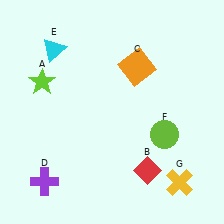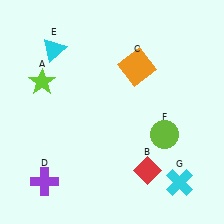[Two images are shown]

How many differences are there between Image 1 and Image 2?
There is 1 difference between the two images.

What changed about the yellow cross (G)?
In Image 1, G is yellow. In Image 2, it changed to cyan.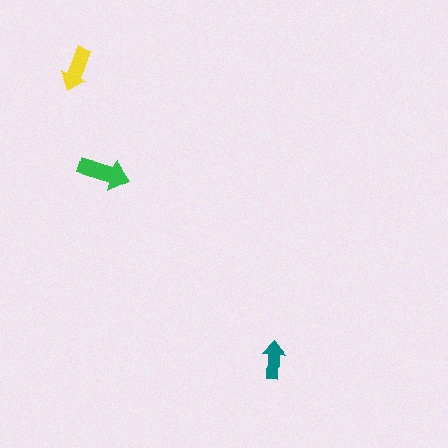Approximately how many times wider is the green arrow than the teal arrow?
About 1.5 times wider.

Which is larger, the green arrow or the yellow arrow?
The green one.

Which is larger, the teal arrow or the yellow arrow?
The yellow one.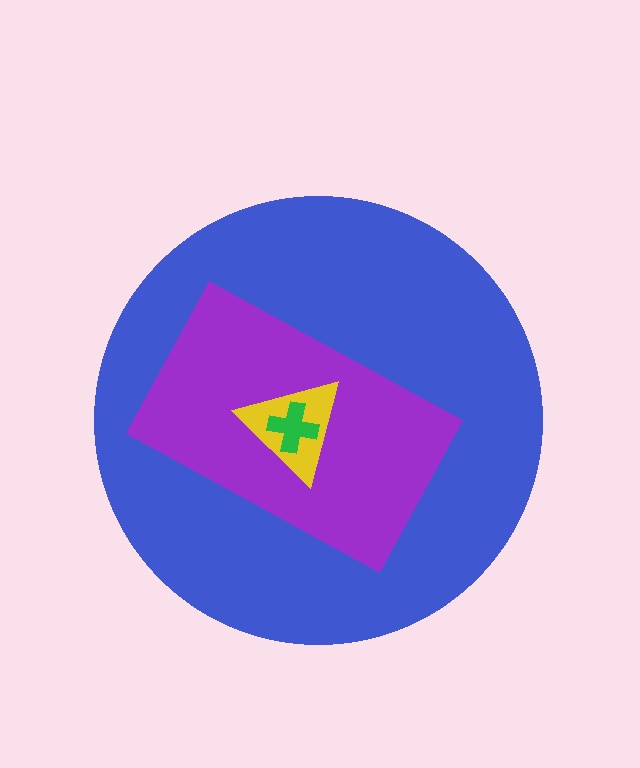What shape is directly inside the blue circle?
The purple rectangle.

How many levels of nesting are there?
4.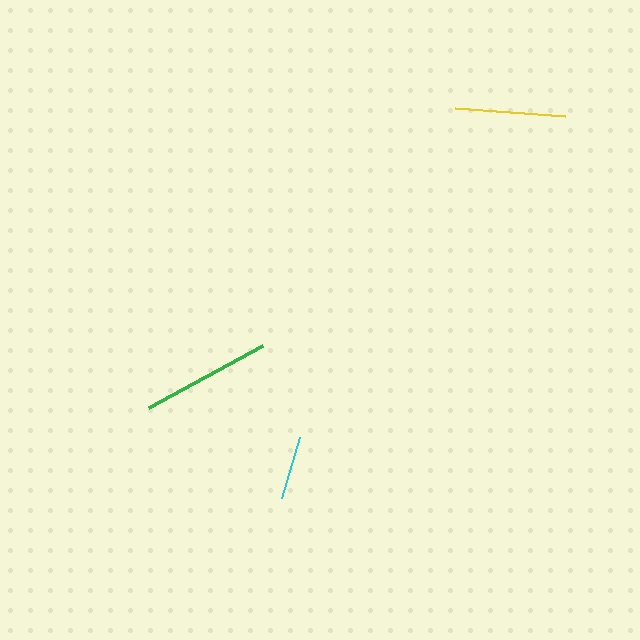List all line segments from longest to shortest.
From longest to shortest: green, yellow, cyan.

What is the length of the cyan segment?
The cyan segment is approximately 64 pixels long.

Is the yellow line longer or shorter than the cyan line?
The yellow line is longer than the cyan line.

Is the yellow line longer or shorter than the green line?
The green line is longer than the yellow line.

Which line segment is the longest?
The green line is the longest at approximately 130 pixels.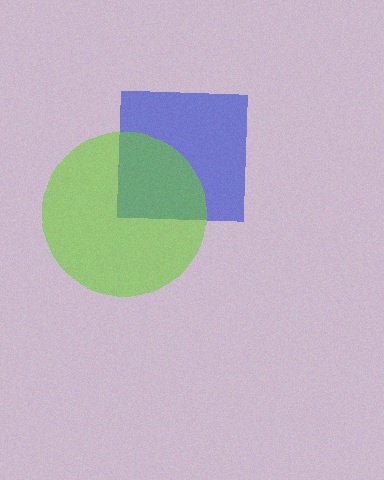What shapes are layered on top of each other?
The layered shapes are: a blue square, a lime circle.